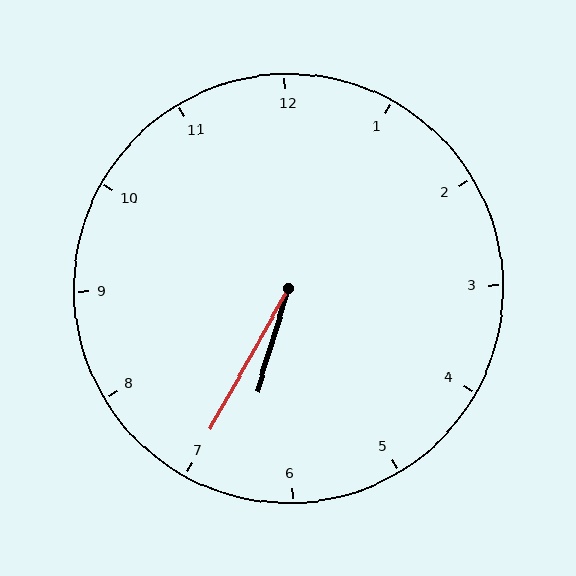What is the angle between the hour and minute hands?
Approximately 12 degrees.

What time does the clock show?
6:35.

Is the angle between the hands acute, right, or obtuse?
It is acute.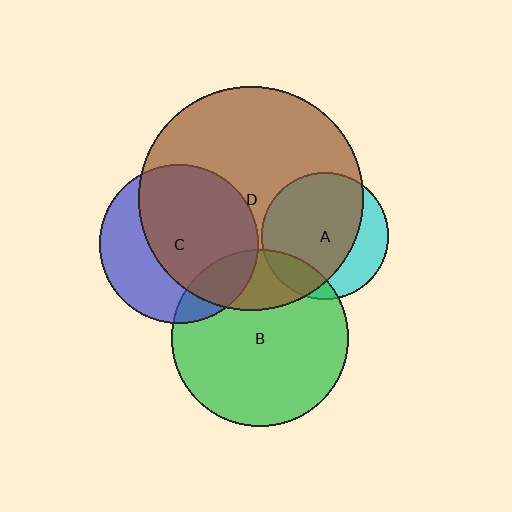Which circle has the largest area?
Circle D (brown).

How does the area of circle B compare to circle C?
Approximately 1.2 times.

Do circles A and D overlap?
Yes.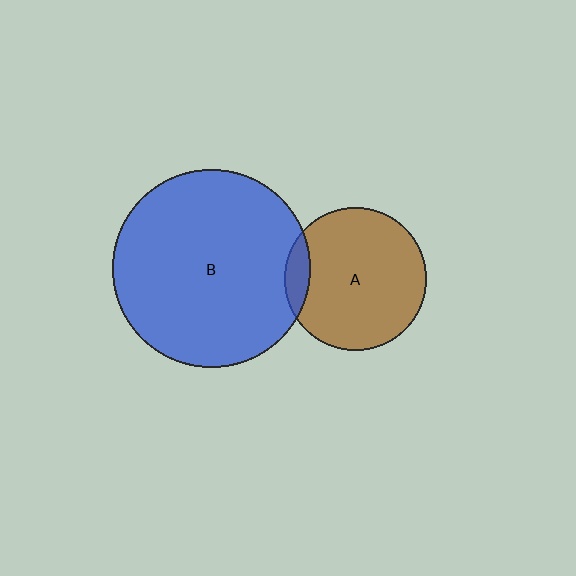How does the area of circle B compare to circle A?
Approximately 1.9 times.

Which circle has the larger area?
Circle B (blue).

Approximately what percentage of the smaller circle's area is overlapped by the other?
Approximately 10%.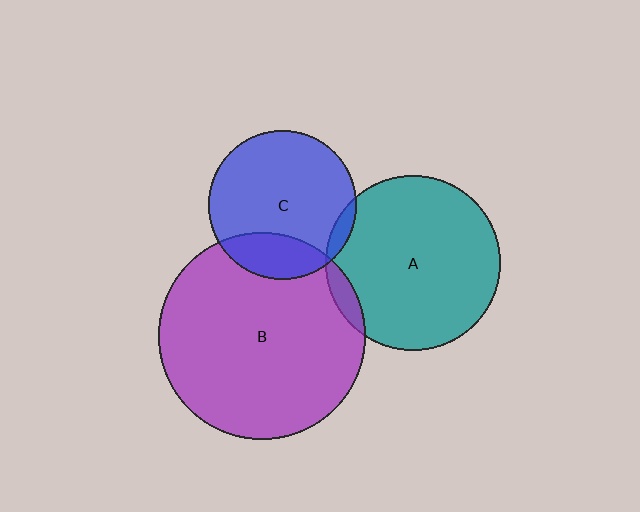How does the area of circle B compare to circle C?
Approximately 1.9 times.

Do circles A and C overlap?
Yes.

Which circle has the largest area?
Circle B (purple).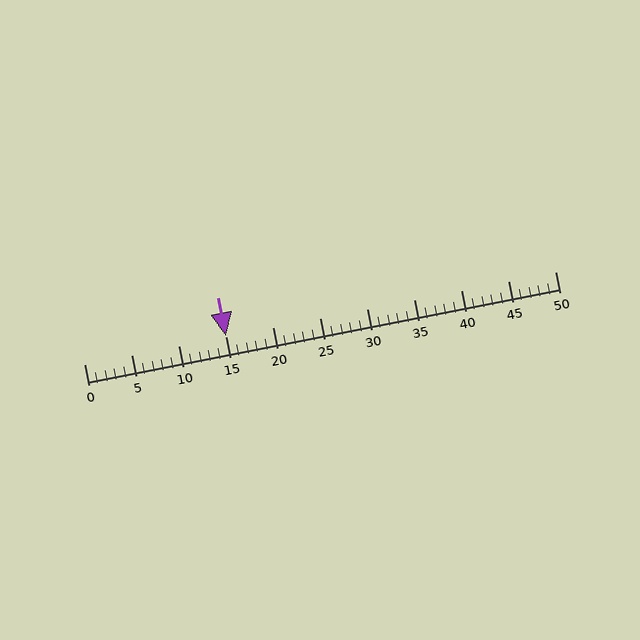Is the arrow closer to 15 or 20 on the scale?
The arrow is closer to 15.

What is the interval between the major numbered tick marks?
The major tick marks are spaced 5 units apart.